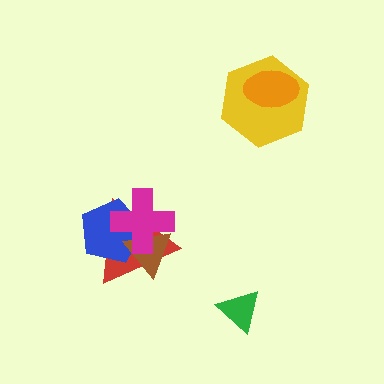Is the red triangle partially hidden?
Yes, it is partially covered by another shape.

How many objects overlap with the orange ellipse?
1 object overlaps with the orange ellipse.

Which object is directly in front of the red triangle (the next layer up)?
The blue pentagon is directly in front of the red triangle.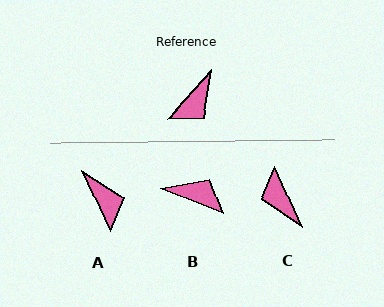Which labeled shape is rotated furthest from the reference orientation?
C, about 115 degrees away.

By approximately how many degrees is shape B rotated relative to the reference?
Approximately 111 degrees counter-clockwise.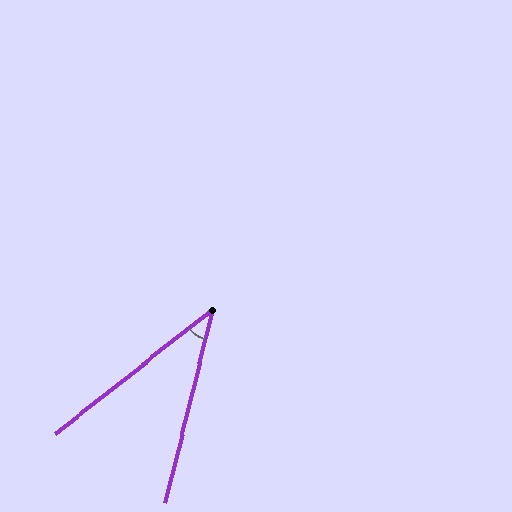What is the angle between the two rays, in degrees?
Approximately 38 degrees.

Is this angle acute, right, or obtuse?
It is acute.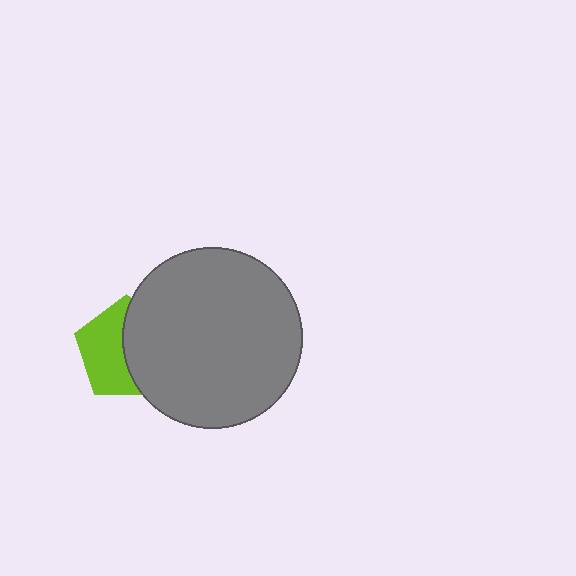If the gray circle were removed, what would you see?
You would see the complete lime pentagon.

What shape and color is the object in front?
The object in front is a gray circle.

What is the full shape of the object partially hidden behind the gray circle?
The partially hidden object is a lime pentagon.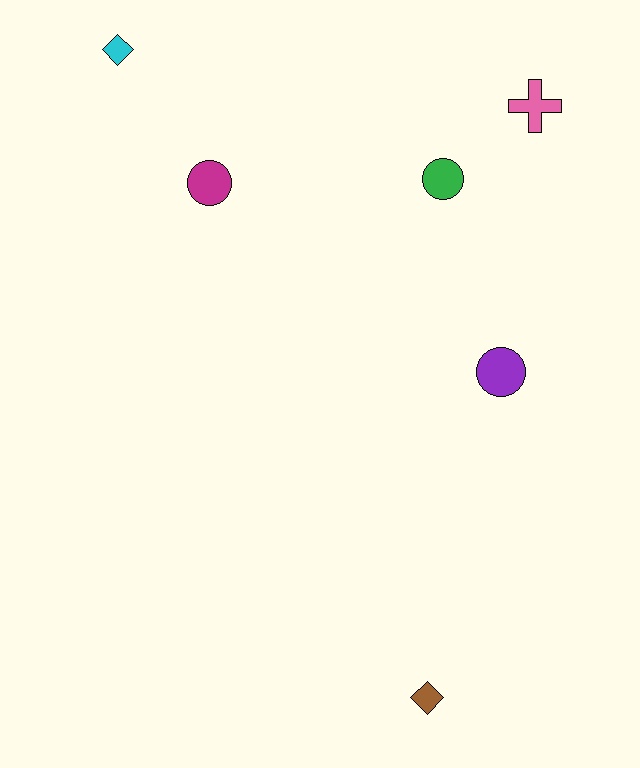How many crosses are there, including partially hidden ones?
There is 1 cross.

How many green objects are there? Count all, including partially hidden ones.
There is 1 green object.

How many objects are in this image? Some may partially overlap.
There are 6 objects.